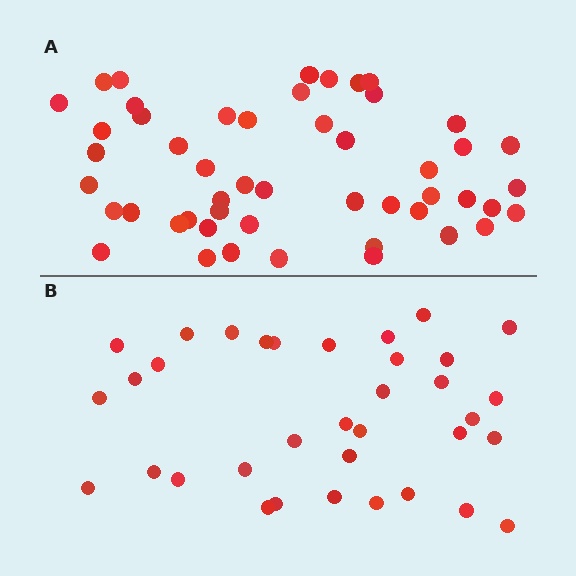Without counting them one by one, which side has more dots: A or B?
Region A (the top region) has more dots.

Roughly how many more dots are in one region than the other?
Region A has approximately 15 more dots than region B.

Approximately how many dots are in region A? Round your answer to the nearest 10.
About 50 dots.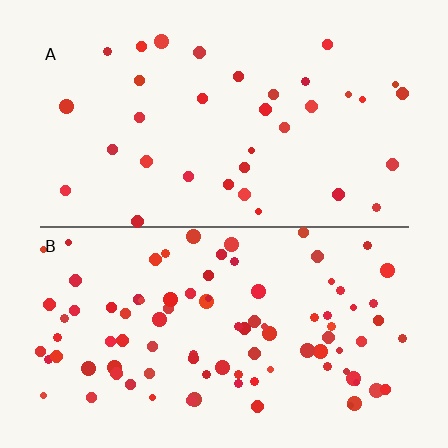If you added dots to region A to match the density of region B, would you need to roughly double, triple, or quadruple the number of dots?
Approximately triple.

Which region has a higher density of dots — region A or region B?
B (the bottom).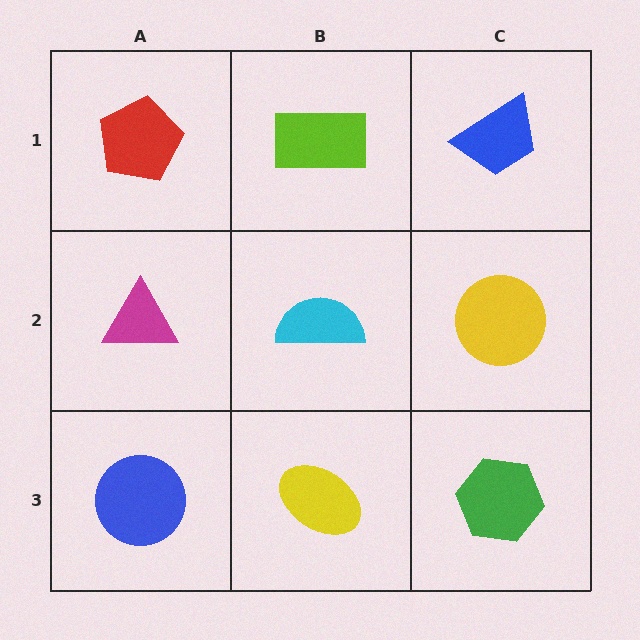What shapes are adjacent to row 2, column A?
A red pentagon (row 1, column A), a blue circle (row 3, column A), a cyan semicircle (row 2, column B).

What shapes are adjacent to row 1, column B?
A cyan semicircle (row 2, column B), a red pentagon (row 1, column A), a blue trapezoid (row 1, column C).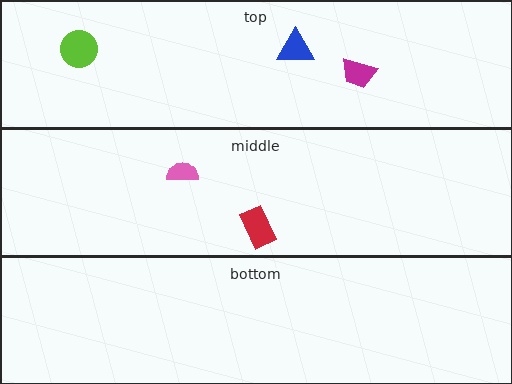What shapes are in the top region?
The lime circle, the blue triangle, the magenta trapezoid.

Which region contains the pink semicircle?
The middle region.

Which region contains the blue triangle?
The top region.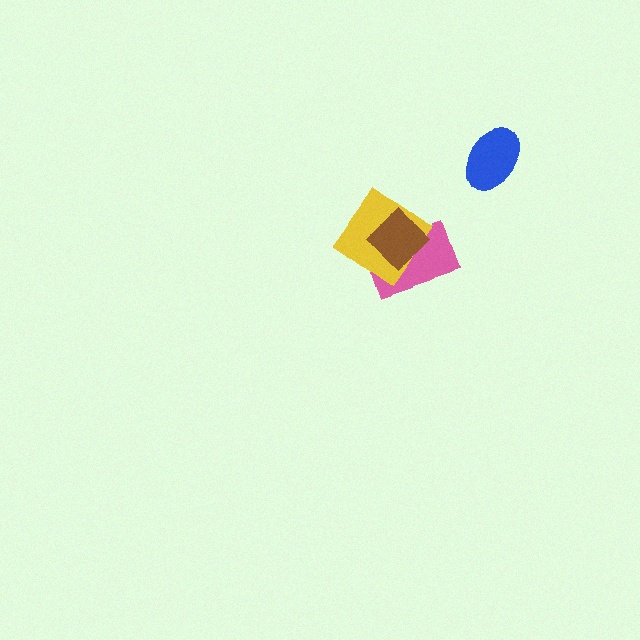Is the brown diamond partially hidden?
No, no other shape covers it.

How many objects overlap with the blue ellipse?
0 objects overlap with the blue ellipse.